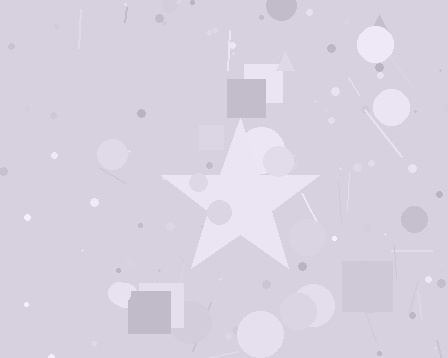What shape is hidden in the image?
A star is hidden in the image.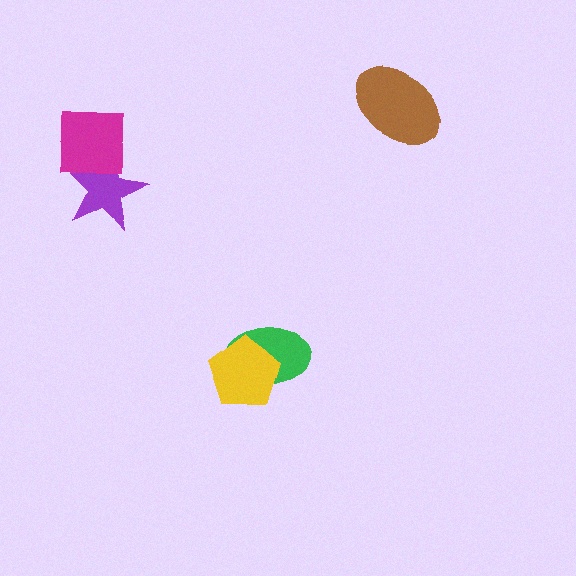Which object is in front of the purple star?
The magenta square is in front of the purple star.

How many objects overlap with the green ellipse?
1 object overlaps with the green ellipse.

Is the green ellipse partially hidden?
Yes, it is partially covered by another shape.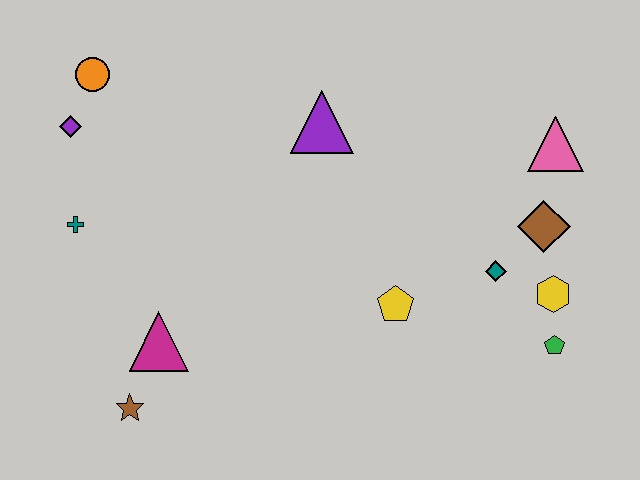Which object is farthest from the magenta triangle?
The pink triangle is farthest from the magenta triangle.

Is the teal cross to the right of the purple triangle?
No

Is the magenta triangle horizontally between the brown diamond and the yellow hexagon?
No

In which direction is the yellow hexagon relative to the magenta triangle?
The yellow hexagon is to the right of the magenta triangle.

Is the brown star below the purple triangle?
Yes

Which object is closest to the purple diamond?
The orange circle is closest to the purple diamond.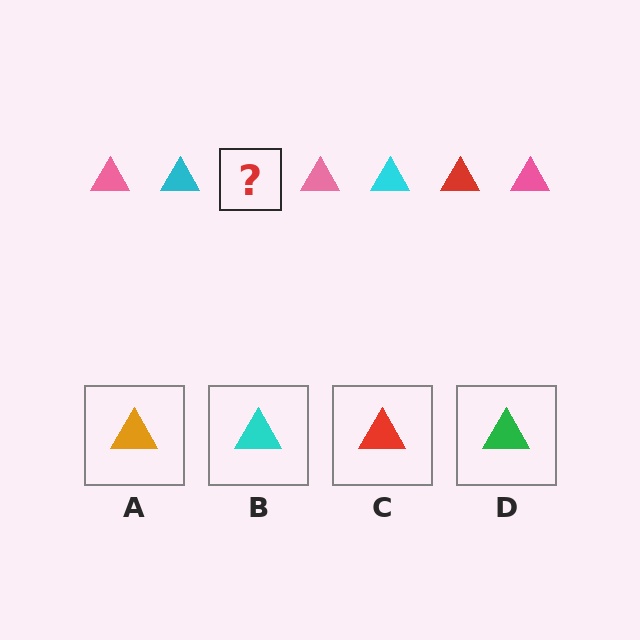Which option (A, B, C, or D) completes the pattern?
C.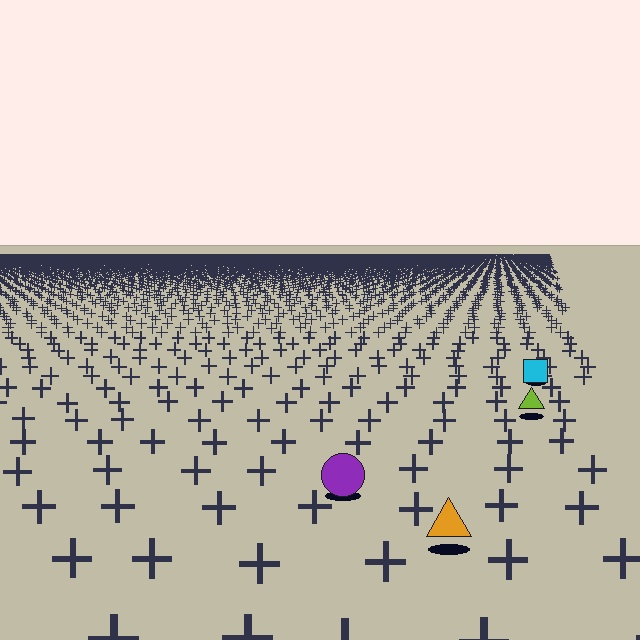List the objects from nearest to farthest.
From nearest to farthest: the orange triangle, the purple circle, the lime triangle, the cyan square.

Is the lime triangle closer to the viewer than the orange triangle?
No. The orange triangle is closer — you can tell from the texture gradient: the ground texture is coarser near it.